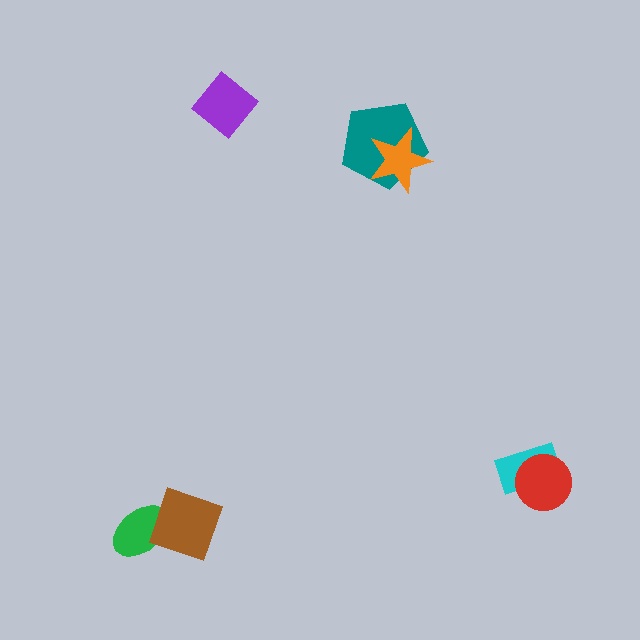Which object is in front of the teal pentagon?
The orange star is in front of the teal pentagon.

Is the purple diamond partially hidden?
No, no other shape covers it.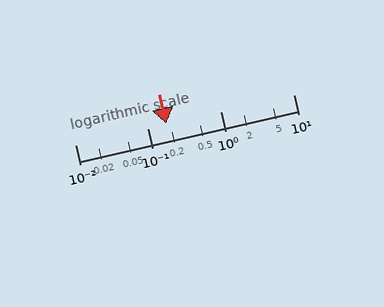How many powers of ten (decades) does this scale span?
The scale spans 3 decades, from 0.01 to 10.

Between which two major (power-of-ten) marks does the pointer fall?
The pointer is between 0.1 and 1.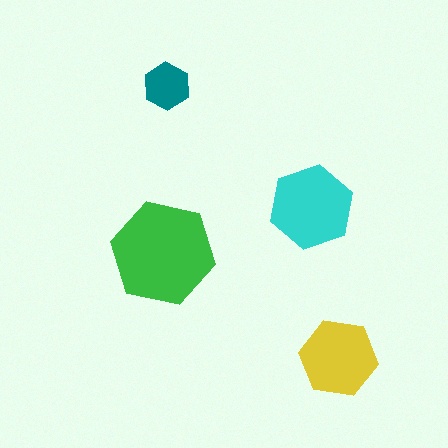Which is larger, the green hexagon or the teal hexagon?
The green one.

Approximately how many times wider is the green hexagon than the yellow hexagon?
About 1.5 times wider.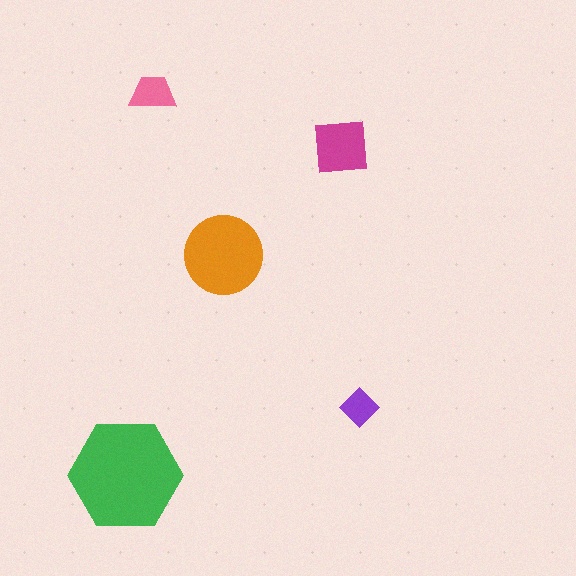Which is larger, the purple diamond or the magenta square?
The magenta square.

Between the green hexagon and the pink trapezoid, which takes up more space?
The green hexagon.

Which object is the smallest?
The purple diamond.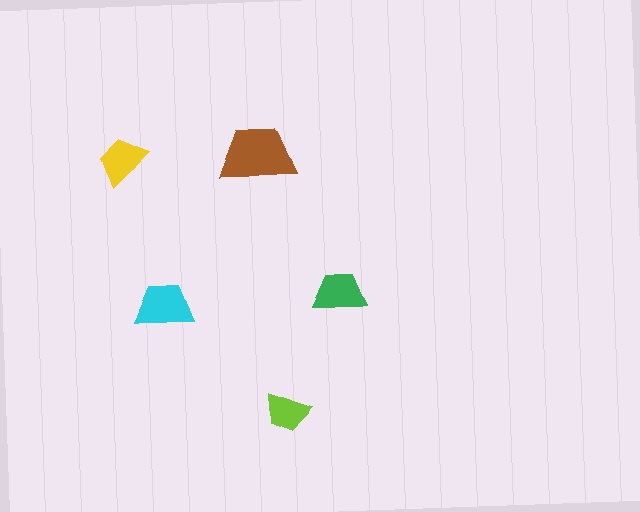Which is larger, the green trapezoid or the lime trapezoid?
The green one.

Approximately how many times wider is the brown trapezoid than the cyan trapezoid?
About 1.5 times wider.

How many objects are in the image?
There are 5 objects in the image.